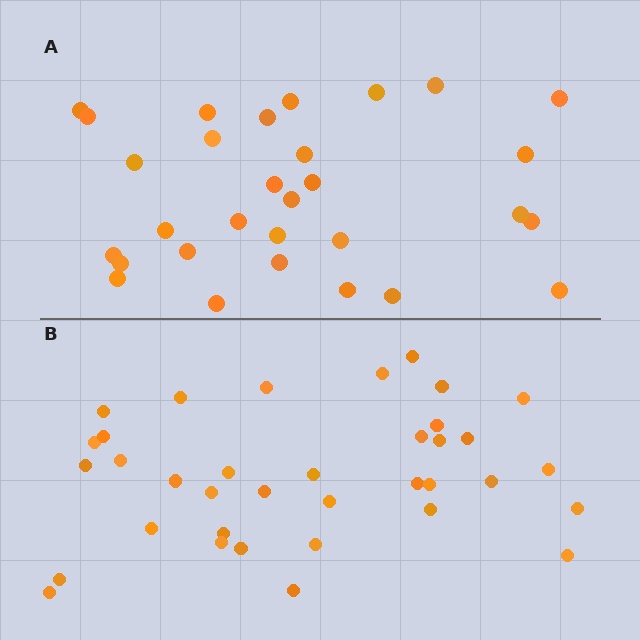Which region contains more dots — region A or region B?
Region B (the bottom region) has more dots.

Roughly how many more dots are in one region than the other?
Region B has about 6 more dots than region A.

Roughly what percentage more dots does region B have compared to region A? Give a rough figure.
About 20% more.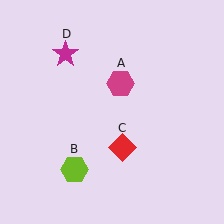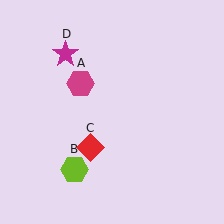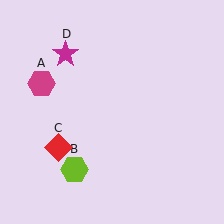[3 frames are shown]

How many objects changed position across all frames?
2 objects changed position: magenta hexagon (object A), red diamond (object C).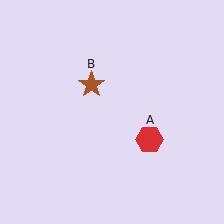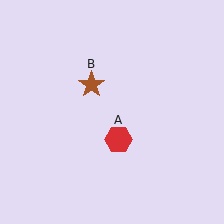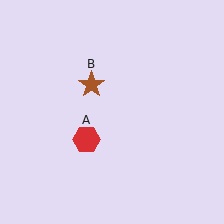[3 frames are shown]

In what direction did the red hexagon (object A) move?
The red hexagon (object A) moved left.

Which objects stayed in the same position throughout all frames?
Brown star (object B) remained stationary.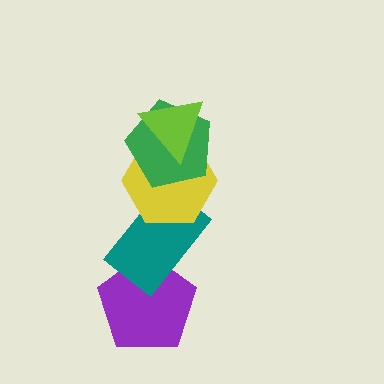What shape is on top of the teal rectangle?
The yellow hexagon is on top of the teal rectangle.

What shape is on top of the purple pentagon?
The teal rectangle is on top of the purple pentagon.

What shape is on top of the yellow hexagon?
The green pentagon is on top of the yellow hexagon.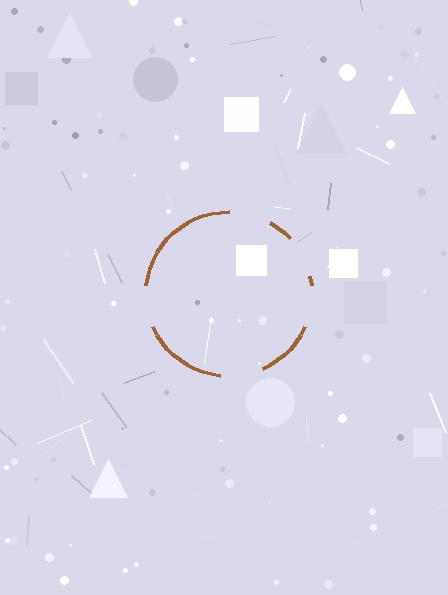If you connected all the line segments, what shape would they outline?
They would outline a circle.